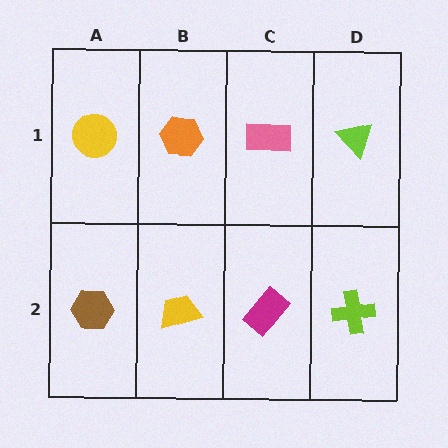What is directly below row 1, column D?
A lime cross.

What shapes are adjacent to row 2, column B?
An orange hexagon (row 1, column B), a brown hexagon (row 2, column A), a magenta rectangle (row 2, column C).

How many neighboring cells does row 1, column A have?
2.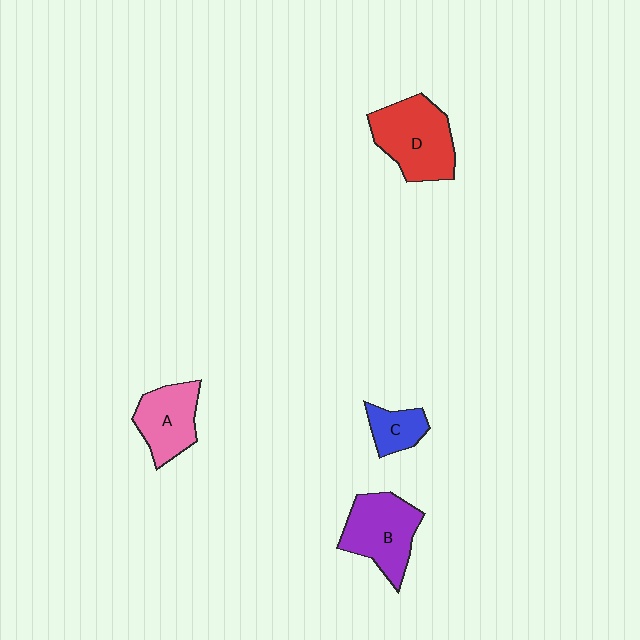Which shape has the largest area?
Shape D (red).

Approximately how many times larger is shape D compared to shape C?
Approximately 2.4 times.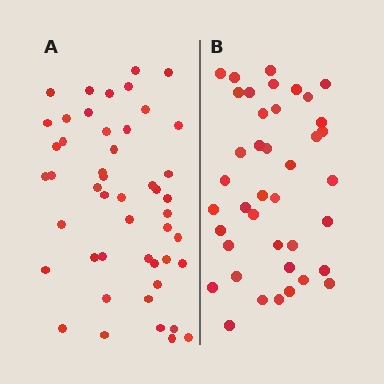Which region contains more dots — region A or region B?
Region A (the left region) has more dots.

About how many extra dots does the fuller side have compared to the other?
Region A has roughly 8 or so more dots than region B.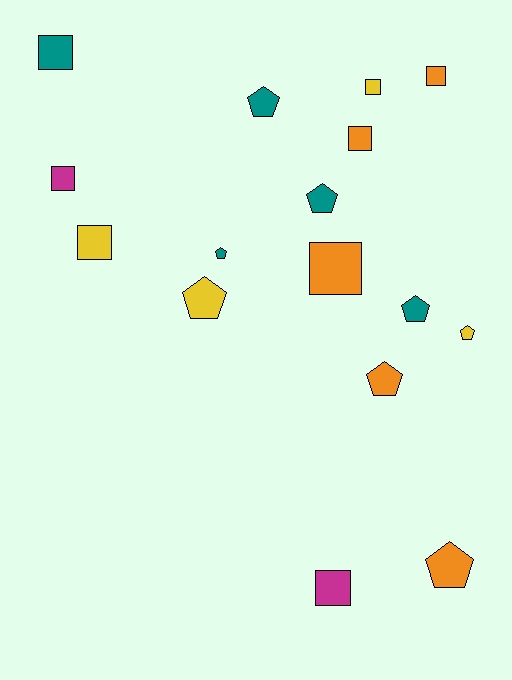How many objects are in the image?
There are 16 objects.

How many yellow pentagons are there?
There are 2 yellow pentagons.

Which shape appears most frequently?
Pentagon, with 8 objects.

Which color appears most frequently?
Orange, with 5 objects.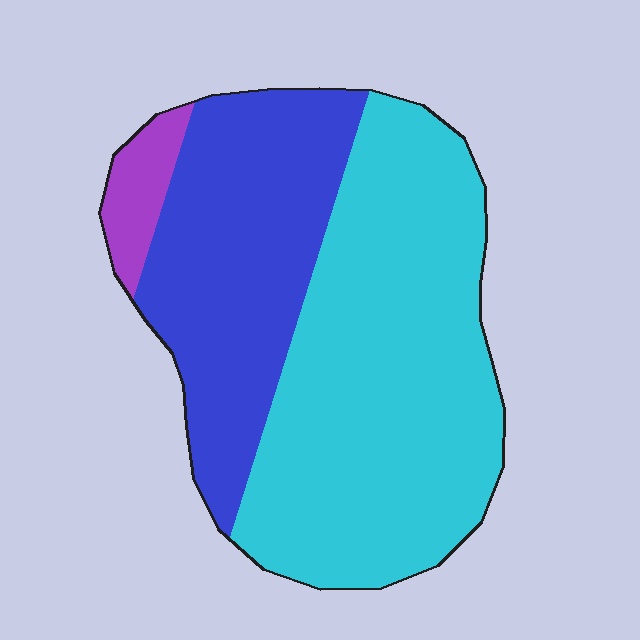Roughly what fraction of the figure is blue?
Blue covers 36% of the figure.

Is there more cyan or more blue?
Cyan.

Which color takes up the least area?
Purple, at roughly 5%.